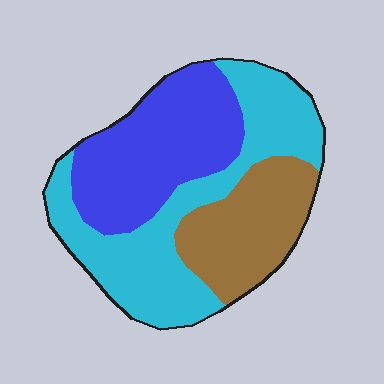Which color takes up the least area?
Brown, at roughly 25%.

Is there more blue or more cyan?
Cyan.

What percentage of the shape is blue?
Blue takes up about one third (1/3) of the shape.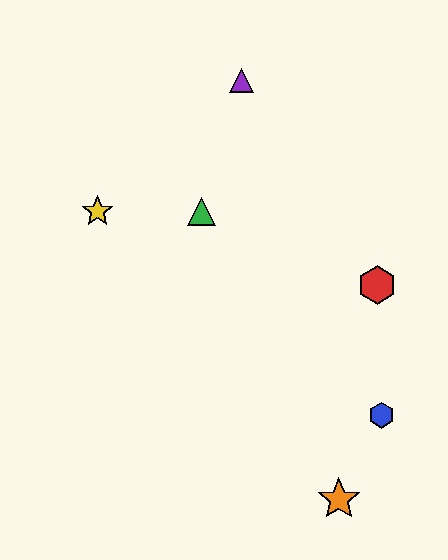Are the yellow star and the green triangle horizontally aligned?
Yes, both are at y≈211.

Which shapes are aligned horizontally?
The green triangle, the yellow star are aligned horizontally.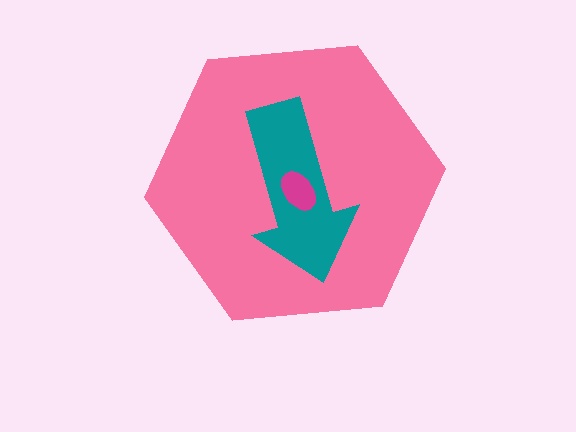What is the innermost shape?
The magenta ellipse.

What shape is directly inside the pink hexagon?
The teal arrow.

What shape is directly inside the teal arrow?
The magenta ellipse.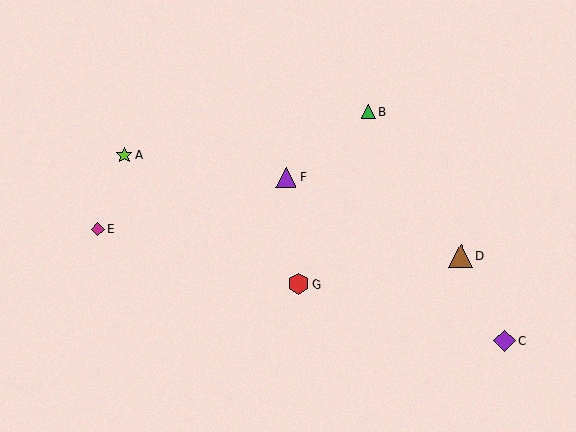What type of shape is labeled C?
Shape C is a purple diamond.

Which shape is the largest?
The brown triangle (labeled D) is the largest.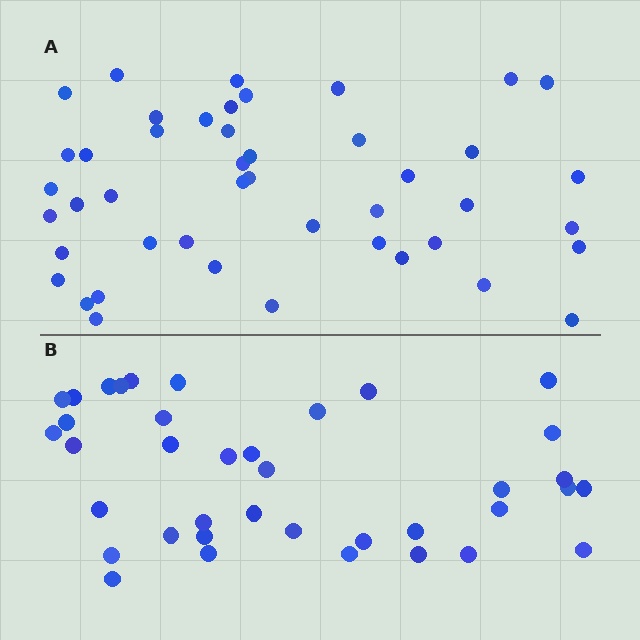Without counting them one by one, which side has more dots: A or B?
Region A (the top region) has more dots.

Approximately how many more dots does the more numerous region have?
Region A has roughly 8 or so more dots than region B.